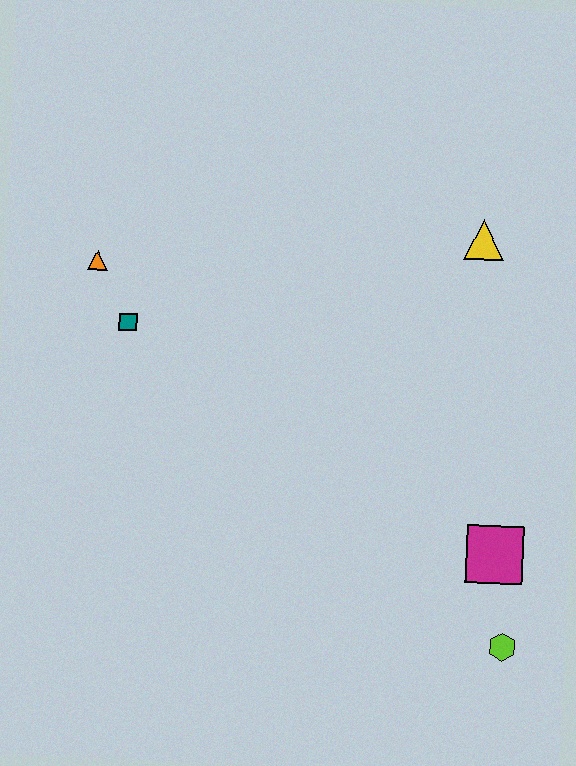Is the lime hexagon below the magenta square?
Yes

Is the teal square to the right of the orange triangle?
Yes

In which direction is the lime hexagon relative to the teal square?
The lime hexagon is to the right of the teal square.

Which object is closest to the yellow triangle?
The magenta square is closest to the yellow triangle.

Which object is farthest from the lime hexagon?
The orange triangle is farthest from the lime hexagon.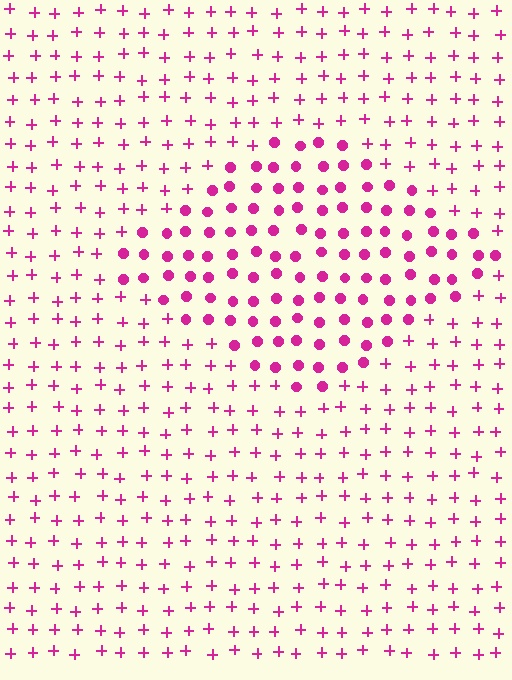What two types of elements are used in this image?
The image uses circles inside the diamond region and plus signs outside it.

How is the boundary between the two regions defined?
The boundary is defined by a change in element shape: circles inside vs. plus signs outside. All elements share the same color and spacing.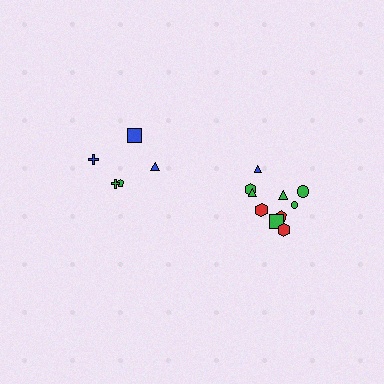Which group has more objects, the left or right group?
The right group.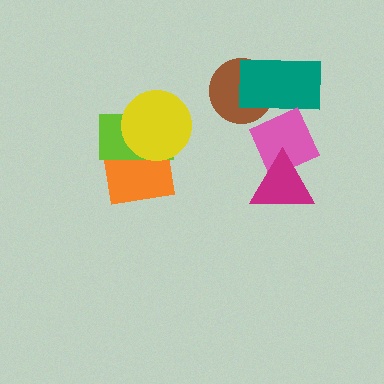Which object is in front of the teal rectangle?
The pink diamond is in front of the teal rectangle.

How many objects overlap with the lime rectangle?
2 objects overlap with the lime rectangle.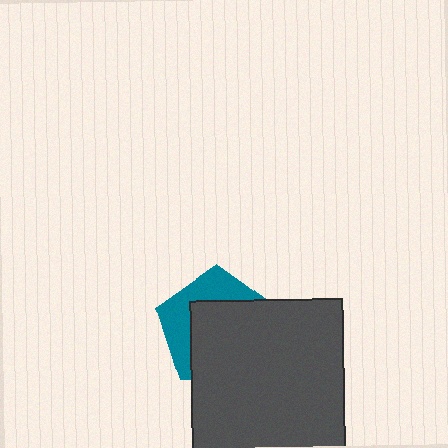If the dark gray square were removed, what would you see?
You would see the complete teal pentagon.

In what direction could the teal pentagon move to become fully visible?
The teal pentagon could move toward the upper-left. That would shift it out from behind the dark gray square entirely.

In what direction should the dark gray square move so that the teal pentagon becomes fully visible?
The dark gray square should move toward the lower-right. That is the shortest direction to clear the overlap and leave the teal pentagon fully visible.